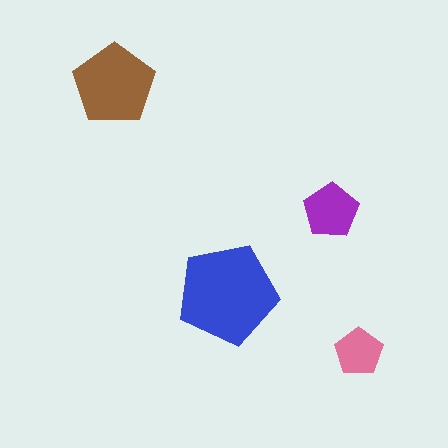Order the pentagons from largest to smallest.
the blue one, the brown one, the purple one, the pink one.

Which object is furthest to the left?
The brown pentagon is leftmost.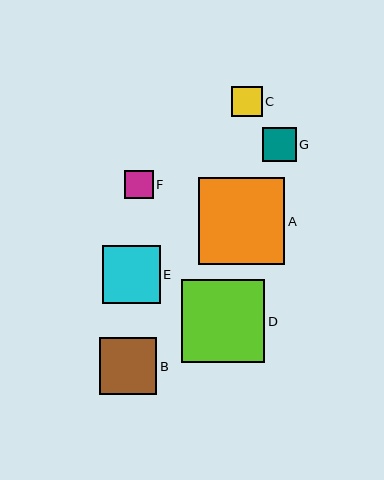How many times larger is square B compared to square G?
Square B is approximately 1.7 times the size of square G.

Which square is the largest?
Square A is the largest with a size of approximately 87 pixels.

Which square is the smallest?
Square F is the smallest with a size of approximately 28 pixels.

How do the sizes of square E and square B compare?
Square E and square B are approximately the same size.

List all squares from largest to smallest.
From largest to smallest: A, D, E, B, G, C, F.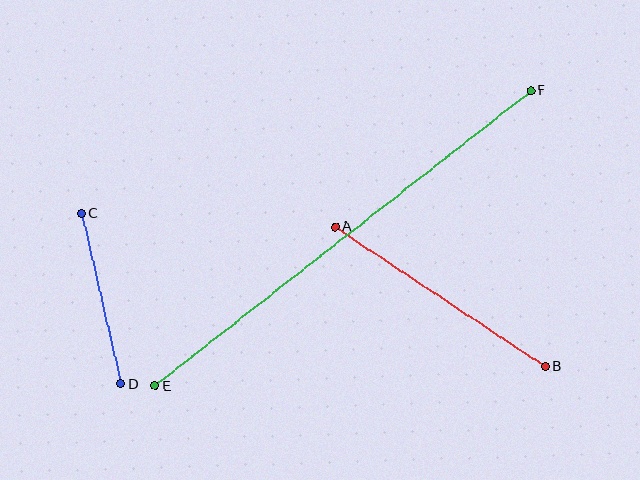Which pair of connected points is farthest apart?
Points E and F are farthest apart.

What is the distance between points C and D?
The distance is approximately 175 pixels.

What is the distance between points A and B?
The distance is approximately 253 pixels.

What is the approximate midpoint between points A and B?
The midpoint is at approximately (440, 297) pixels.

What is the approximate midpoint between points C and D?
The midpoint is at approximately (101, 299) pixels.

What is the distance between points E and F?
The distance is approximately 478 pixels.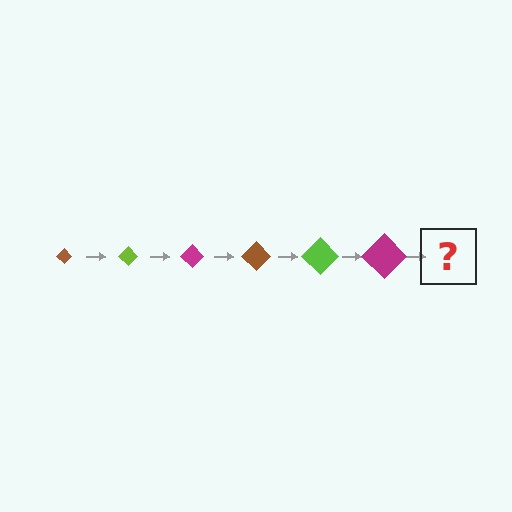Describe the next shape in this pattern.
It should be a brown diamond, larger than the previous one.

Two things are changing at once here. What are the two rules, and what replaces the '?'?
The two rules are that the diamond grows larger each step and the color cycles through brown, lime, and magenta. The '?' should be a brown diamond, larger than the previous one.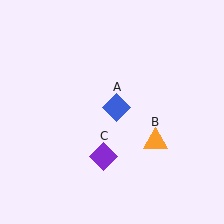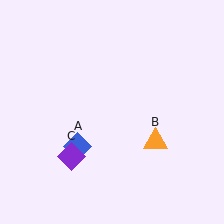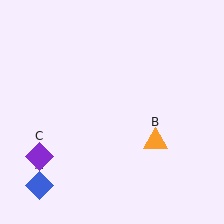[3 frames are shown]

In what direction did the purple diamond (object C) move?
The purple diamond (object C) moved left.